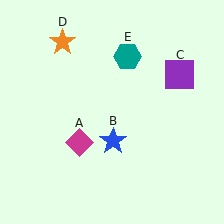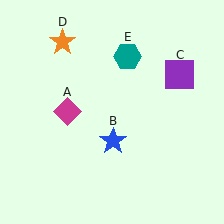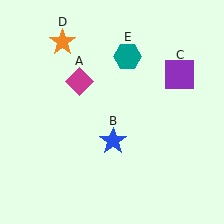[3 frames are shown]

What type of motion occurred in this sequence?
The magenta diamond (object A) rotated clockwise around the center of the scene.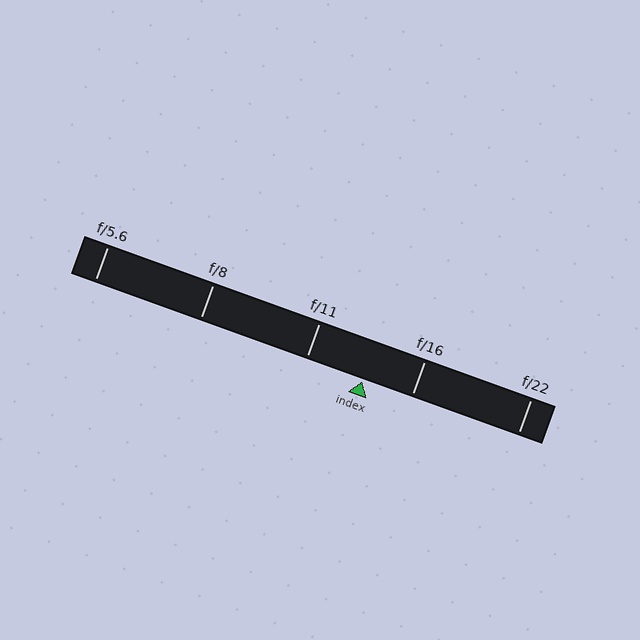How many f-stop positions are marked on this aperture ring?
There are 5 f-stop positions marked.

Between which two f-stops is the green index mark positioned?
The index mark is between f/11 and f/16.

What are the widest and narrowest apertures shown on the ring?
The widest aperture shown is f/5.6 and the narrowest is f/22.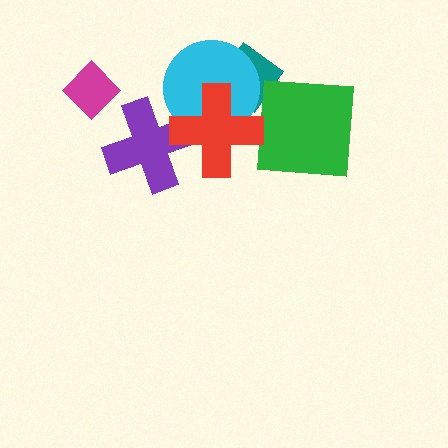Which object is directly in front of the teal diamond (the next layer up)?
The cyan circle is directly in front of the teal diamond.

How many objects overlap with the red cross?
3 objects overlap with the red cross.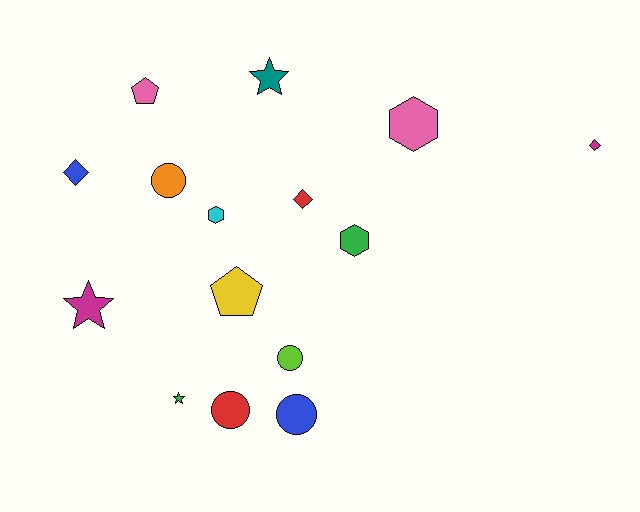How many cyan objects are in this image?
There is 1 cyan object.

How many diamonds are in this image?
There are 3 diamonds.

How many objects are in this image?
There are 15 objects.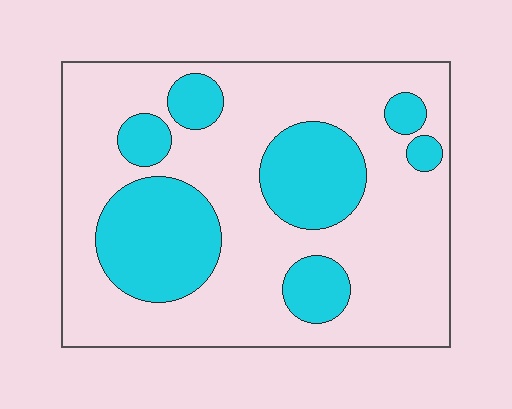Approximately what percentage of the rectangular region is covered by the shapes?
Approximately 30%.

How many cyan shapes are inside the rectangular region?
7.